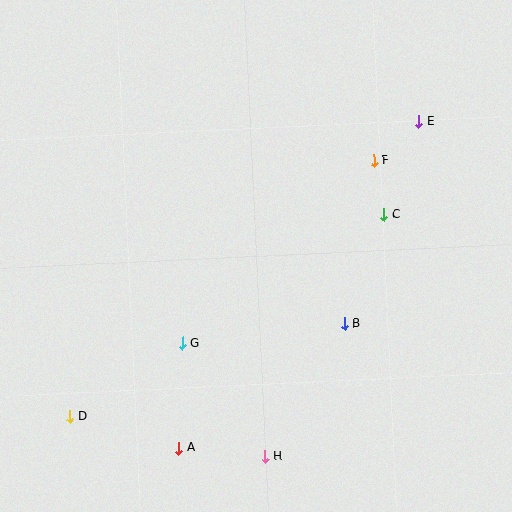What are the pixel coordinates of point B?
Point B is at (344, 324).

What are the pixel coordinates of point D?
Point D is at (70, 417).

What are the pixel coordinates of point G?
Point G is at (182, 343).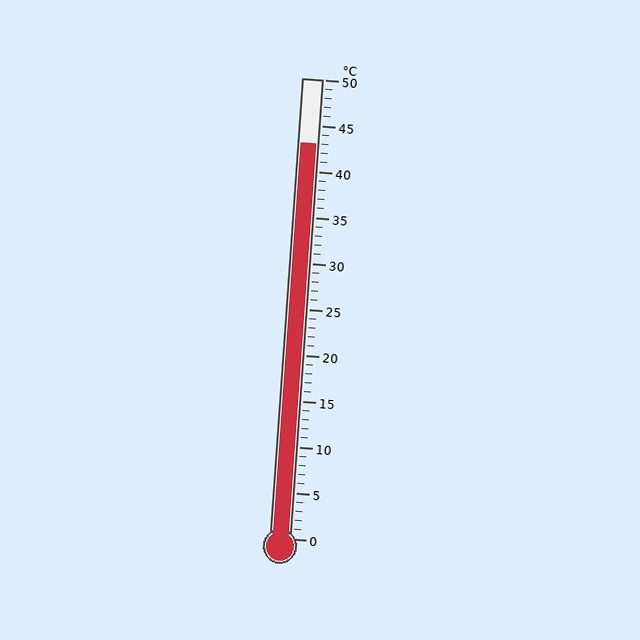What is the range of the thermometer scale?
The thermometer scale ranges from 0°C to 50°C.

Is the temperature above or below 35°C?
The temperature is above 35°C.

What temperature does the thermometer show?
The thermometer shows approximately 43°C.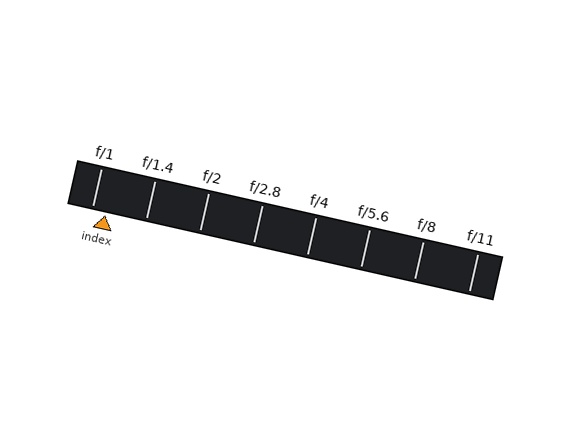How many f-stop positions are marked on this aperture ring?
There are 8 f-stop positions marked.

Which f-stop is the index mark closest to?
The index mark is closest to f/1.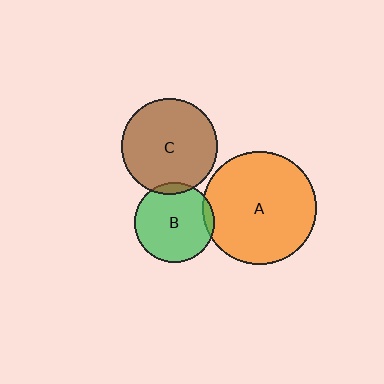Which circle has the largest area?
Circle A (orange).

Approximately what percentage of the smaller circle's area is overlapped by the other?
Approximately 5%.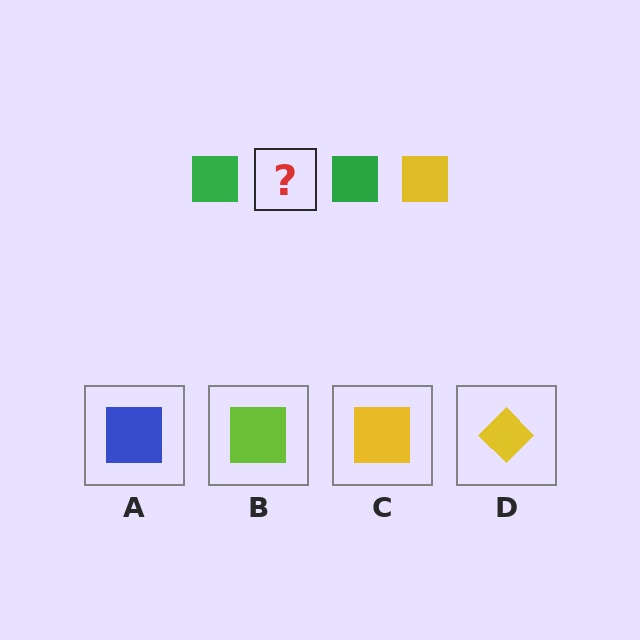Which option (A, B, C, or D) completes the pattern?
C.